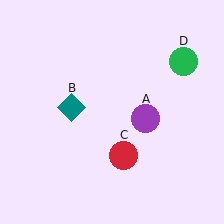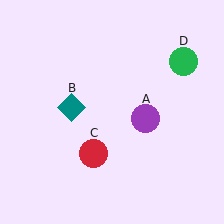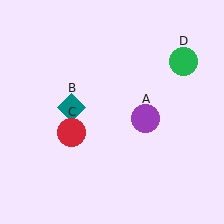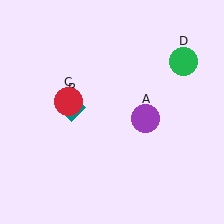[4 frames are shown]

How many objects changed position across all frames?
1 object changed position: red circle (object C).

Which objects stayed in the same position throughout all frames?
Purple circle (object A) and teal diamond (object B) and green circle (object D) remained stationary.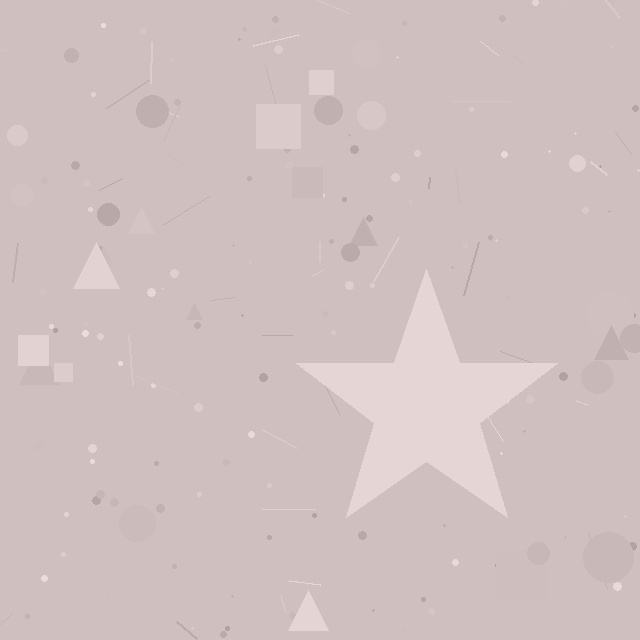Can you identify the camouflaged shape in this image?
The camouflaged shape is a star.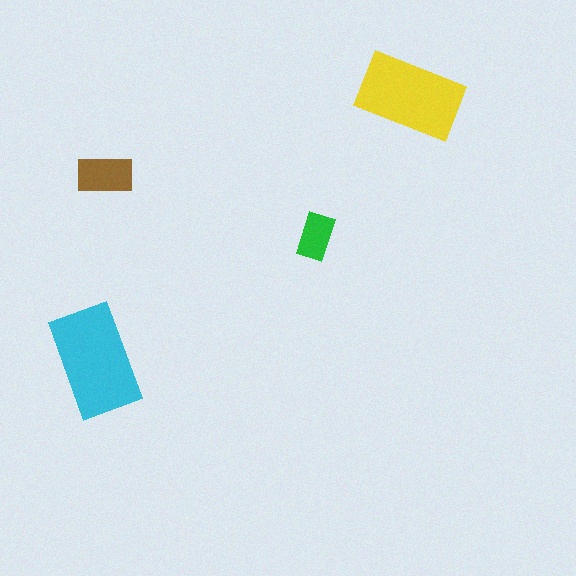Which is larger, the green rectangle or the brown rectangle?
The brown one.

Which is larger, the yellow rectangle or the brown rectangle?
The yellow one.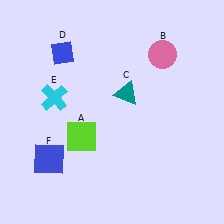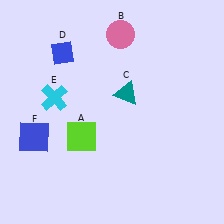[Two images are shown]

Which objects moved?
The objects that moved are: the pink circle (B), the blue square (F).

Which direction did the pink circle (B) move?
The pink circle (B) moved left.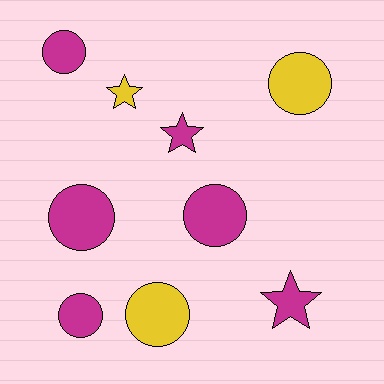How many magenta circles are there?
There are 4 magenta circles.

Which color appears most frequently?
Magenta, with 6 objects.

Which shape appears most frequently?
Circle, with 6 objects.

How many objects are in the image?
There are 9 objects.